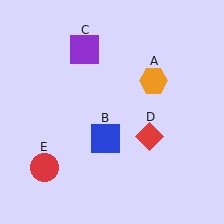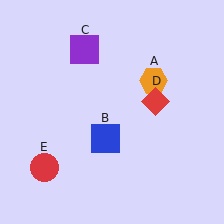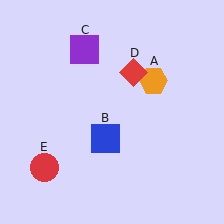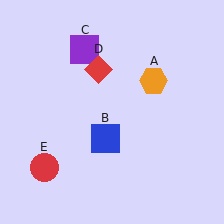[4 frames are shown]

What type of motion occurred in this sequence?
The red diamond (object D) rotated counterclockwise around the center of the scene.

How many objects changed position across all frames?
1 object changed position: red diamond (object D).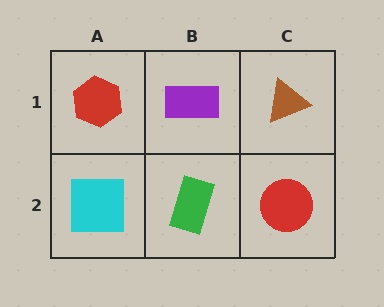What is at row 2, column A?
A cyan square.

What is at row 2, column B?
A green rectangle.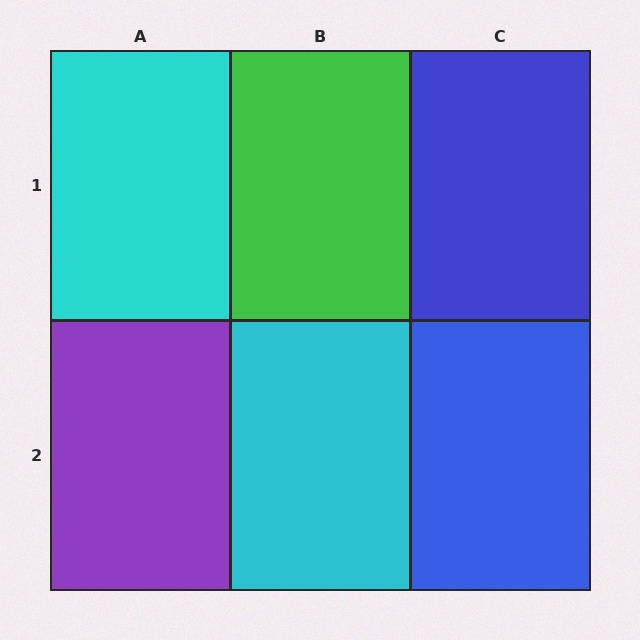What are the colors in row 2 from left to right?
Purple, cyan, blue.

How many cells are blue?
2 cells are blue.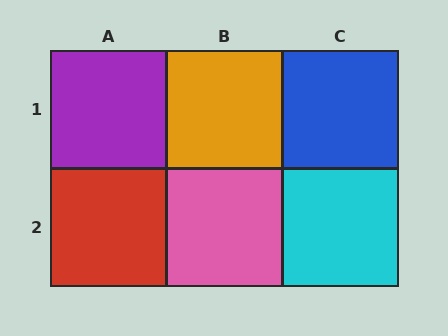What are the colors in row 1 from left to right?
Purple, orange, blue.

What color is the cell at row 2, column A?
Red.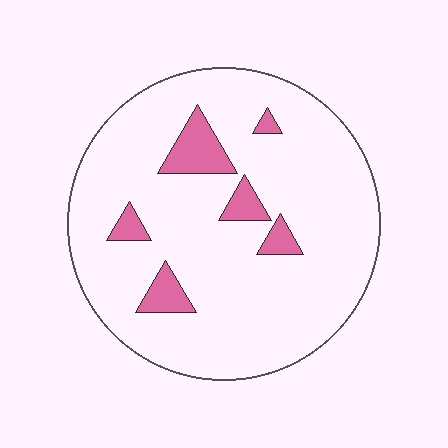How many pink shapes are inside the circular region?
6.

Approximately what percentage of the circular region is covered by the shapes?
Approximately 10%.